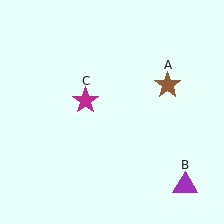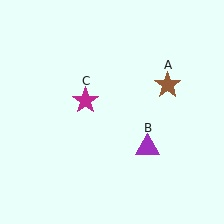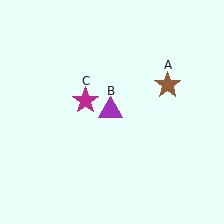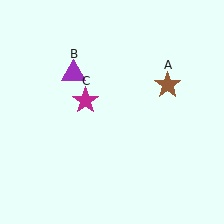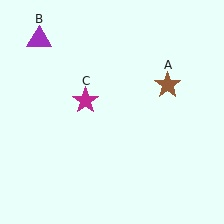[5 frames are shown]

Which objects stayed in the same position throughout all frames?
Brown star (object A) and magenta star (object C) remained stationary.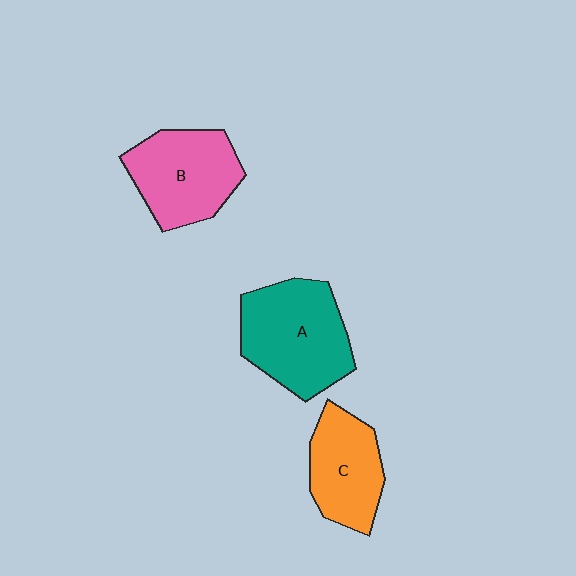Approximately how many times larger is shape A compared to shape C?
Approximately 1.4 times.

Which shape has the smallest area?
Shape C (orange).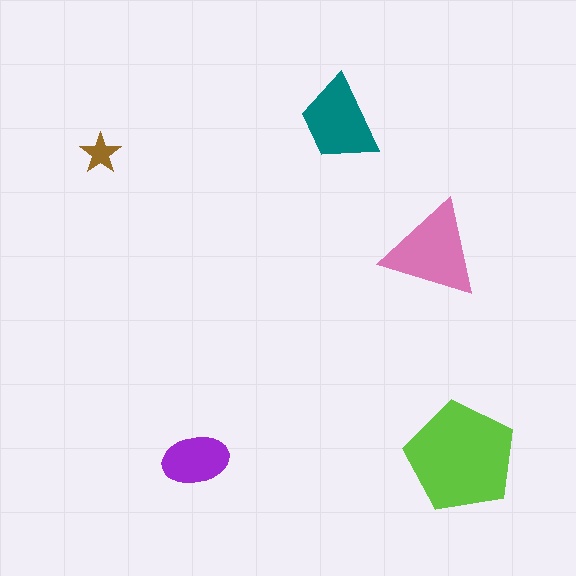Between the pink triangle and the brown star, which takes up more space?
The pink triangle.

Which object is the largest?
The lime pentagon.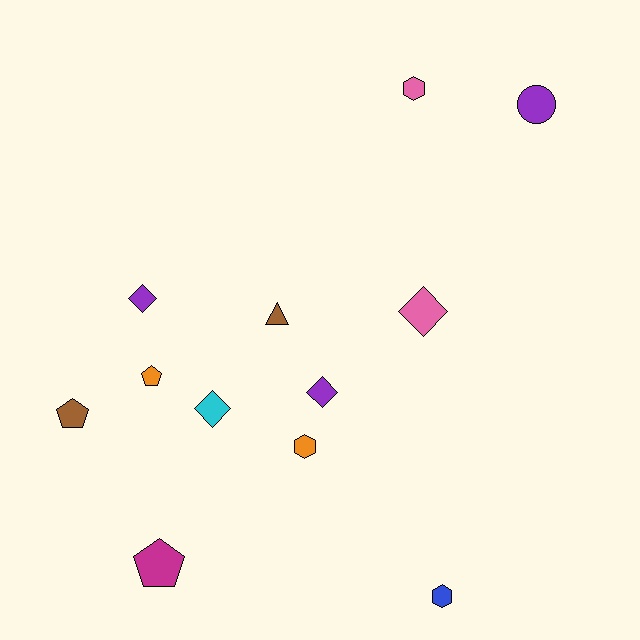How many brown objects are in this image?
There are 2 brown objects.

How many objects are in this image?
There are 12 objects.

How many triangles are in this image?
There is 1 triangle.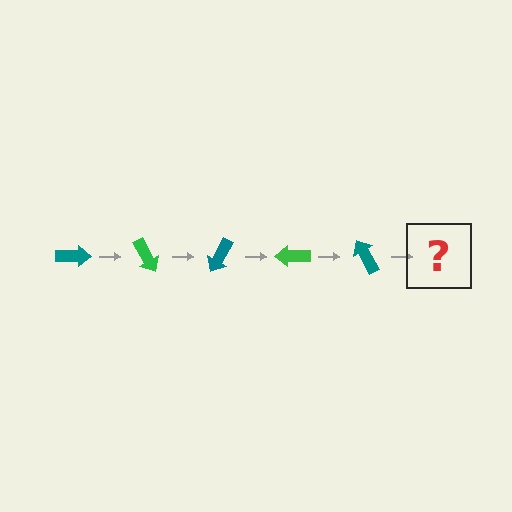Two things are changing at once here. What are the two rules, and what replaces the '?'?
The two rules are that it rotates 60 degrees each step and the color cycles through teal and green. The '?' should be a green arrow, rotated 300 degrees from the start.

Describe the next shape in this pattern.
It should be a green arrow, rotated 300 degrees from the start.